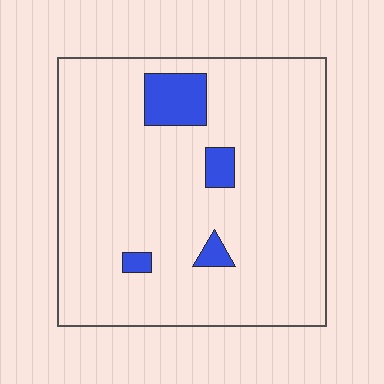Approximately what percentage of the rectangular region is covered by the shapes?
Approximately 10%.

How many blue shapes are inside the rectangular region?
4.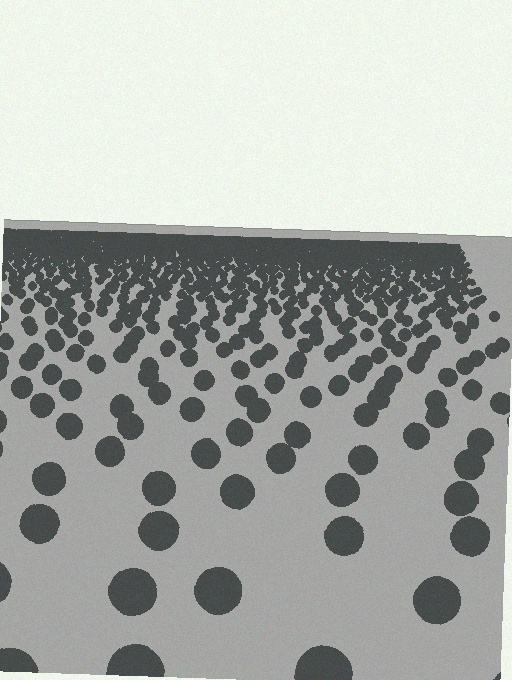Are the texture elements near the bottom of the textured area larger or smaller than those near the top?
Larger. Near the bottom, elements are closer to the viewer and appear at a bigger on-screen size.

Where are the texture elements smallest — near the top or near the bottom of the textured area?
Near the top.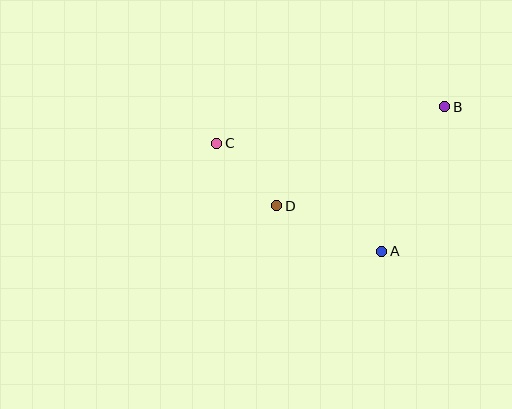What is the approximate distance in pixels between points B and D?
The distance between B and D is approximately 195 pixels.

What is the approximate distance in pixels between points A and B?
The distance between A and B is approximately 158 pixels.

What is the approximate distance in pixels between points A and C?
The distance between A and C is approximately 197 pixels.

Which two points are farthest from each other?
Points B and C are farthest from each other.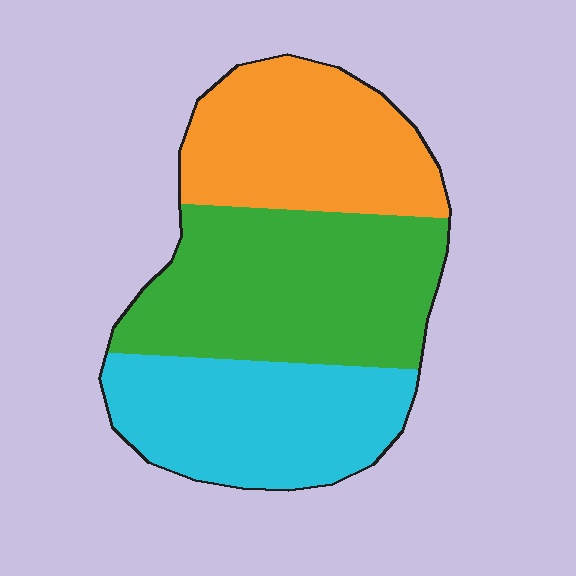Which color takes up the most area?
Green, at roughly 40%.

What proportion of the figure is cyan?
Cyan takes up about one third (1/3) of the figure.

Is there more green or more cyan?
Green.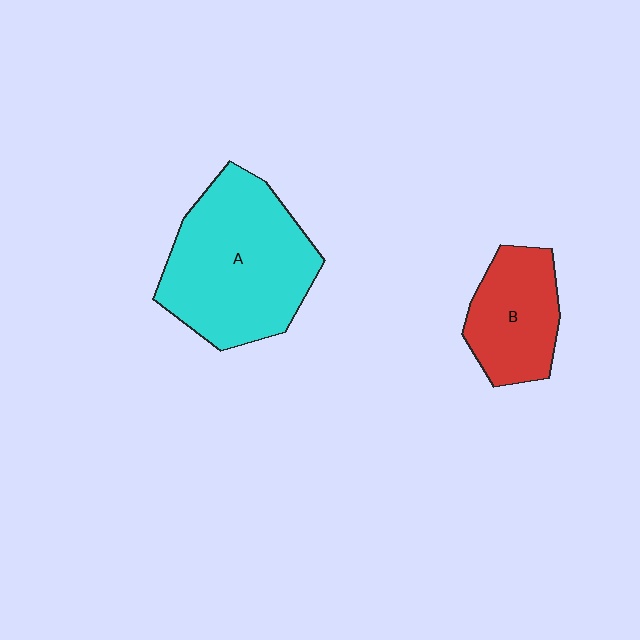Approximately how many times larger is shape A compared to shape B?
Approximately 1.9 times.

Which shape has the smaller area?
Shape B (red).